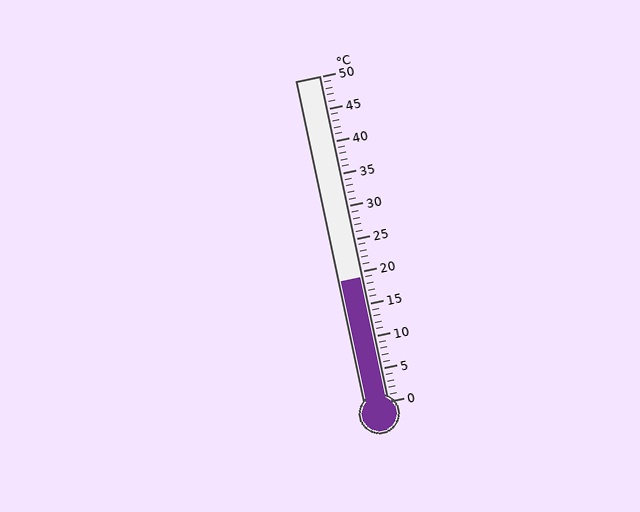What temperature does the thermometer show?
The thermometer shows approximately 19°C.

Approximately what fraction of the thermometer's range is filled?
The thermometer is filled to approximately 40% of its range.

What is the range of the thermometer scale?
The thermometer scale ranges from 0°C to 50°C.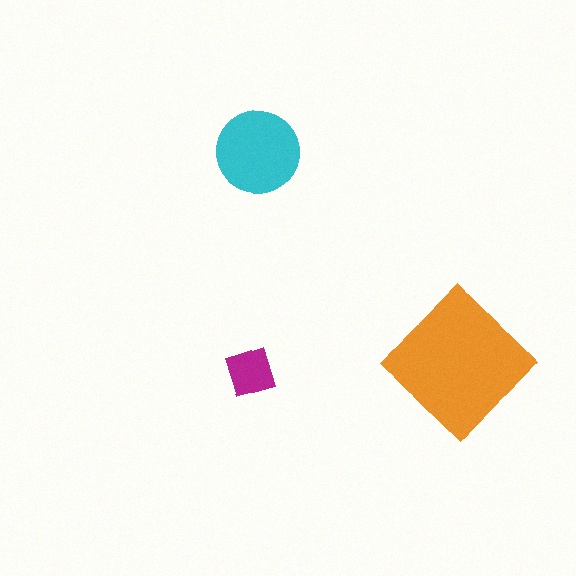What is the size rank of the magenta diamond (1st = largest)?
3rd.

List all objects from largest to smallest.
The orange diamond, the cyan circle, the magenta diamond.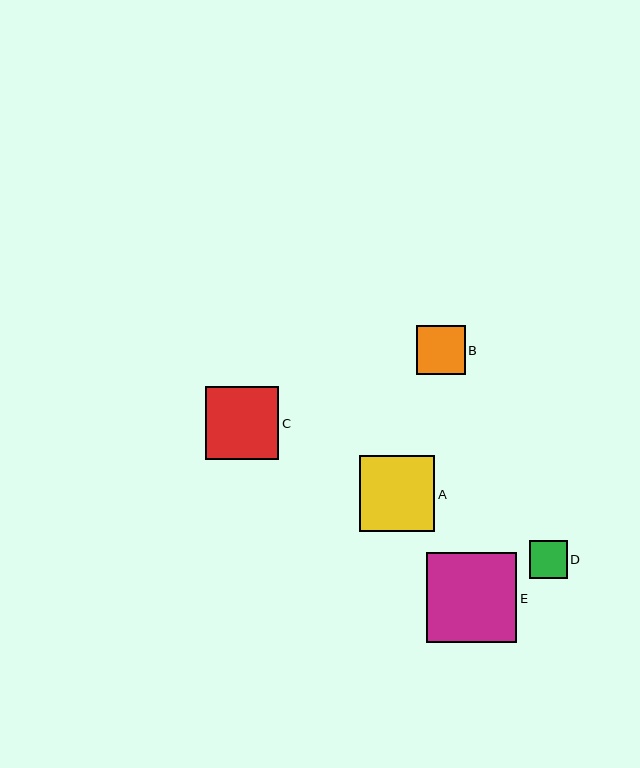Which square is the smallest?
Square D is the smallest with a size of approximately 37 pixels.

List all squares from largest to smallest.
From largest to smallest: E, A, C, B, D.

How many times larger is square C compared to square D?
Square C is approximately 2.0 times the size of square D.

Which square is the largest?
Square E is the largest with a size of approximately 90 pixels.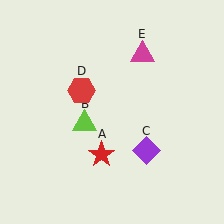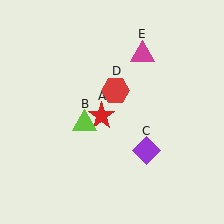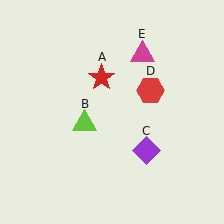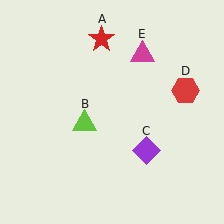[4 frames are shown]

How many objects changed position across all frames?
2 objects changed position: red star (object A), red hexagon (object D).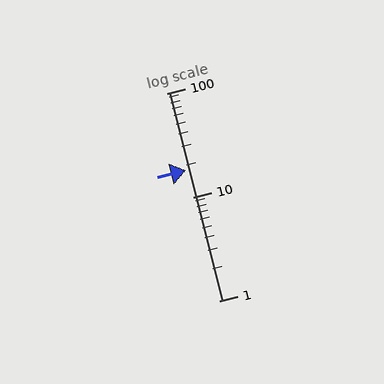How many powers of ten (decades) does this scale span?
The scale spans 2 decades, from 1 to 100.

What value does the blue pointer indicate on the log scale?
The pointer indicates approximately 18.